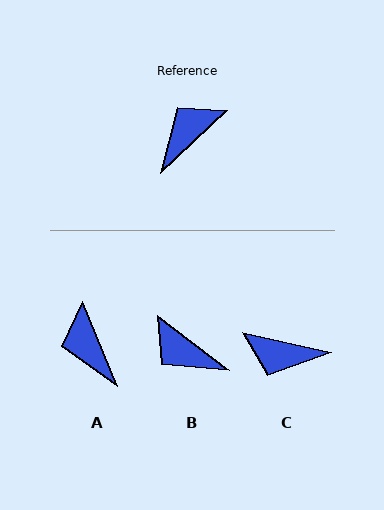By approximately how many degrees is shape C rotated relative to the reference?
Approximately 125 degrees counter-clockwise.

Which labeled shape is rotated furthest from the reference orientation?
C, about 125 degrees away.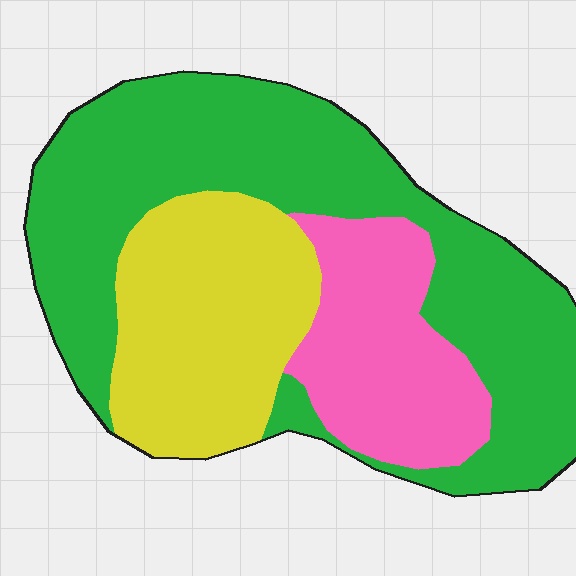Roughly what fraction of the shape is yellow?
Yellow covers roughly 25% of the shape.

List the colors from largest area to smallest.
From largest to smallest: green, yellow, pink.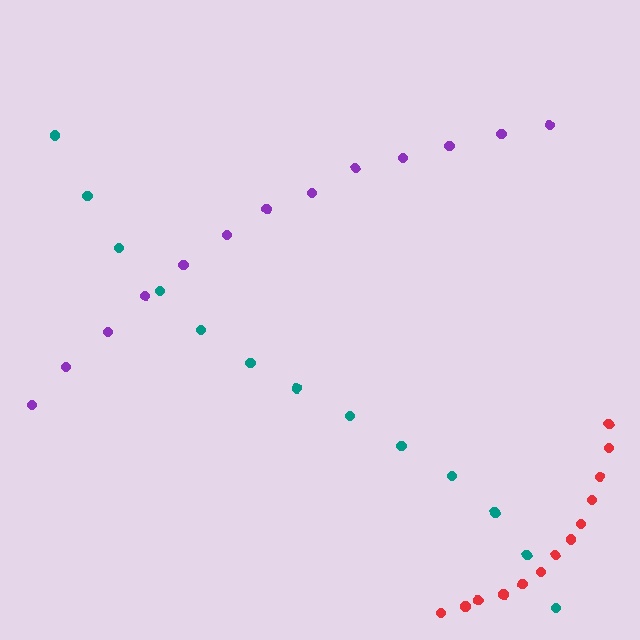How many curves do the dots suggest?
There are 3 distinct paths.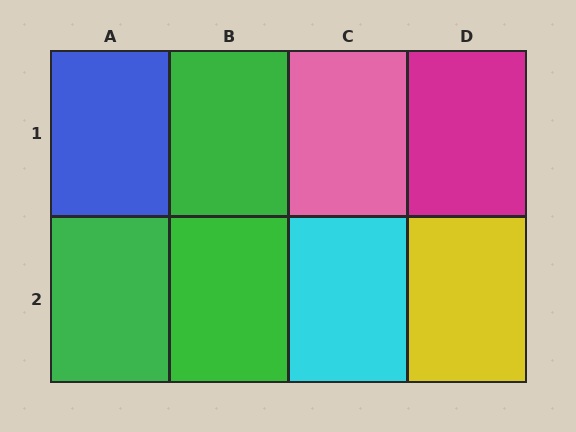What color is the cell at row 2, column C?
Cyan.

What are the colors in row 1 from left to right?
Blue, green, pink, magenta.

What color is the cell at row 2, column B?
Green.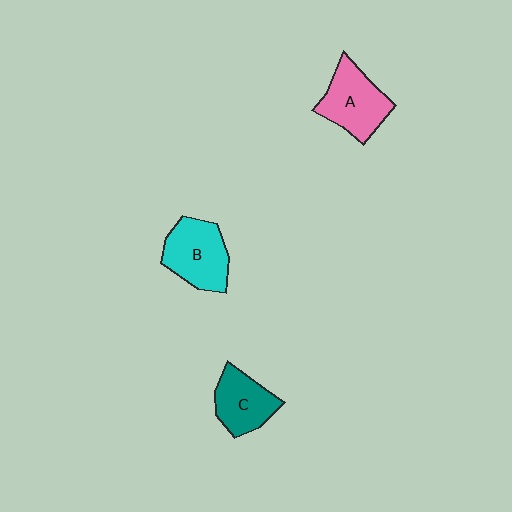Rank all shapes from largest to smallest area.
From largest to smallest: B (cyan), A (pink), C (teal).